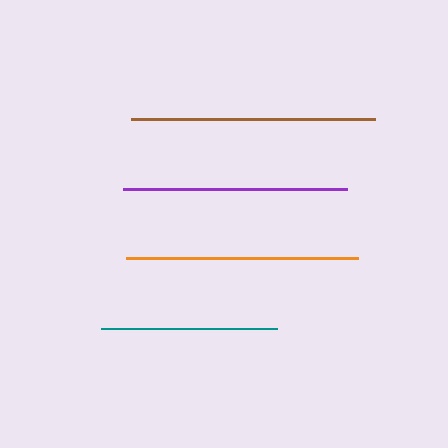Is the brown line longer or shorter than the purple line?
The brown line is longer than the purple line.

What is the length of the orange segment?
The orange segment is approximately 233 pixels long.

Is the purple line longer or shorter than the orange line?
The orange line is longer than the purple line.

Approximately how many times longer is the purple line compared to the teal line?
The purple line is approximately 1.3 times the length of the teal line.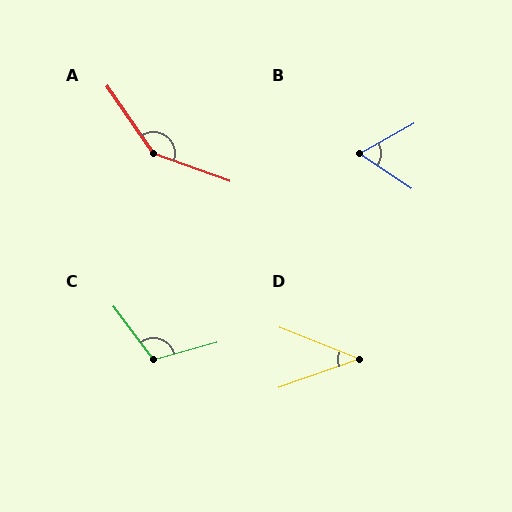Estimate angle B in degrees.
Approximately 63 degrees.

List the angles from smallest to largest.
D (41°), B (63°), C (111°), A (144°).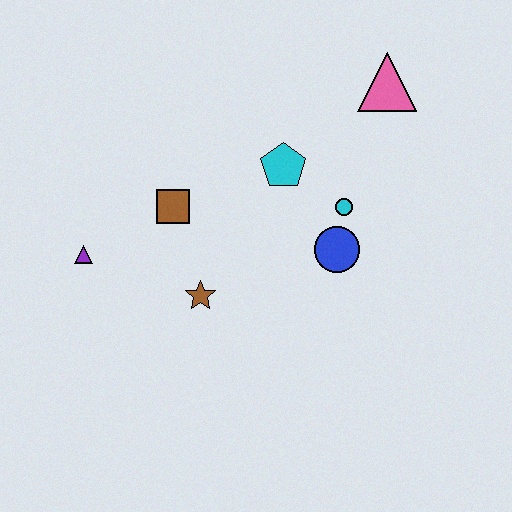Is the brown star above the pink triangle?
No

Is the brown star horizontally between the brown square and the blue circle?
Yes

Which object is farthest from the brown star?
The pink triangle is farthest from the brown star.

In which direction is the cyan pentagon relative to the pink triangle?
The cyan pentagon is to the left of the pink triangle.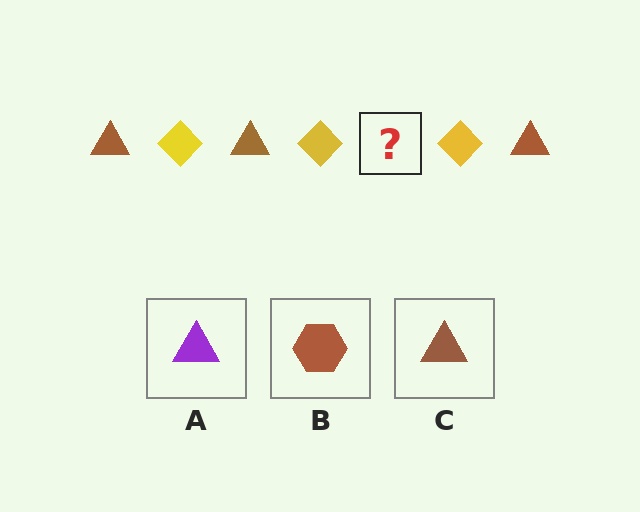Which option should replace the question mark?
Option C.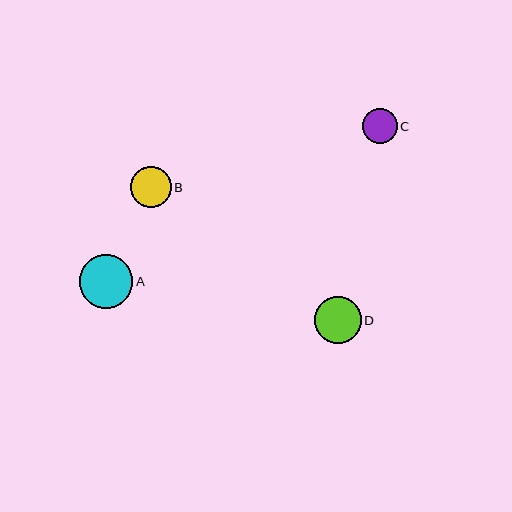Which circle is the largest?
Circle A is the largest with a size of approximately 54 pixels.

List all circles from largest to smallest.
From largest to smallest: A, D, B, C.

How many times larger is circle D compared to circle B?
Circle D is approximately 1.2 times the size of circle B.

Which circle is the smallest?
Circle C is the smallest with a size of approximately 35 pixels.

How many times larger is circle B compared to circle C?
Circle B is approximately 1.2 times the size of circle C.